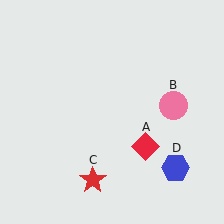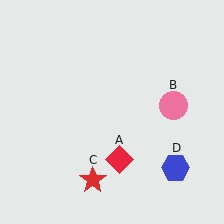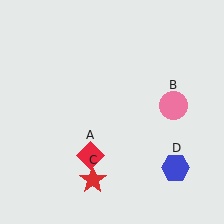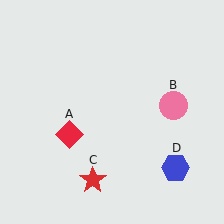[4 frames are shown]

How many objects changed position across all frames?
1 object changed position: red diamond (object A).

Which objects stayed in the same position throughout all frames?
Pink circle (object B) and red star (object C) and blue hexagon (object D) remained stationary.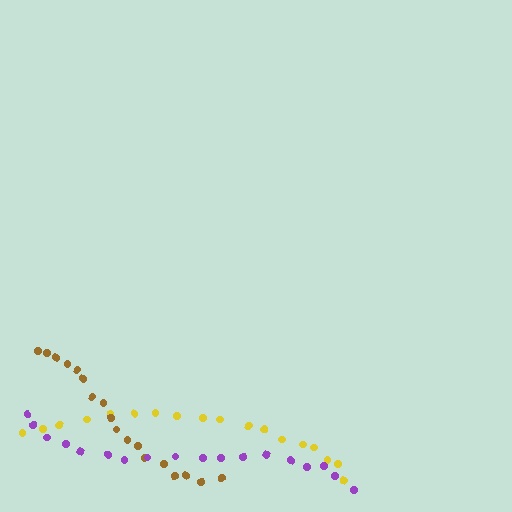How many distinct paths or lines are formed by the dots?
There are 3 distinct paths.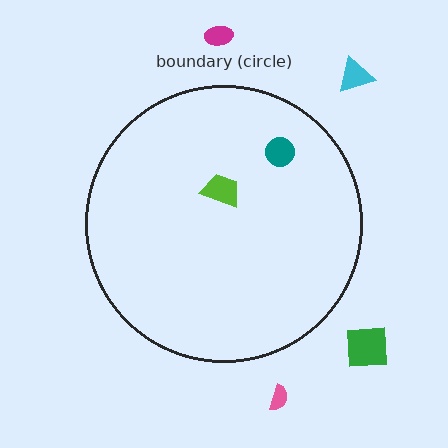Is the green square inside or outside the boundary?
Outside.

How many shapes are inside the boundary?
2 inside, 4 outside.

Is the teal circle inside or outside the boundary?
Inside.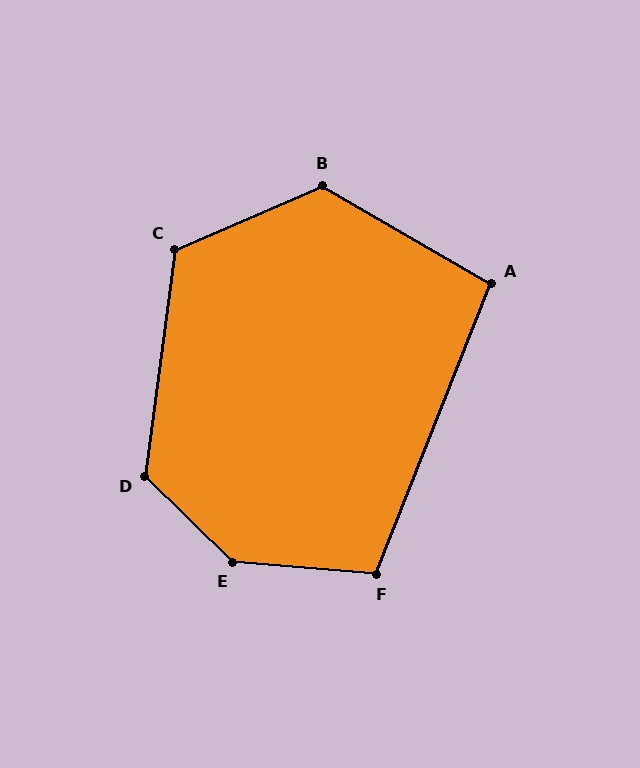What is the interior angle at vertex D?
Approximately 127 degrees (obtuse).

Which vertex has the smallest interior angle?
A, at approximately 99 degrees.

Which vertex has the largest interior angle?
E, at approximately 141 degrees.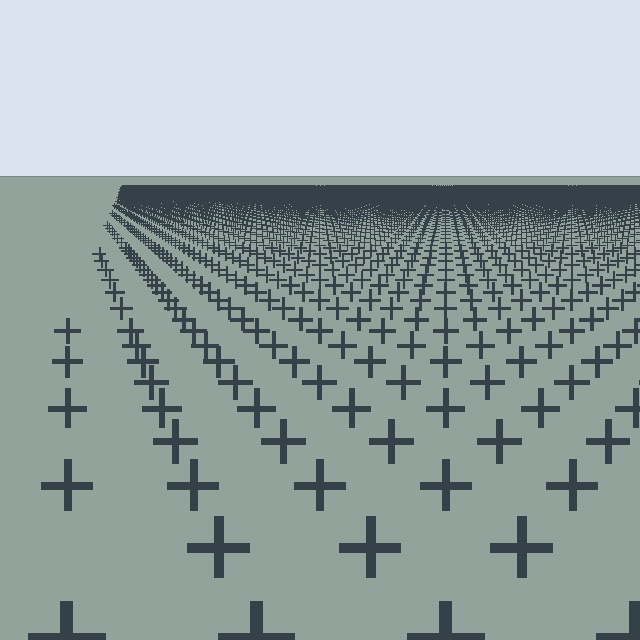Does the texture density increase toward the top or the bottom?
Density increases toward the top.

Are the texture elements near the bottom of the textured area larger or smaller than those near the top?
Larger. Near the bottom, elements are closer to the viewer and appear at a bigger on-screen size.